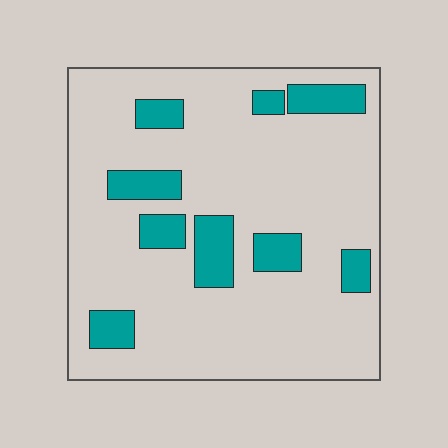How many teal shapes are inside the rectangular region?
9.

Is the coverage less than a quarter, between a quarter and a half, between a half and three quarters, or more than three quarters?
Less than a quarter.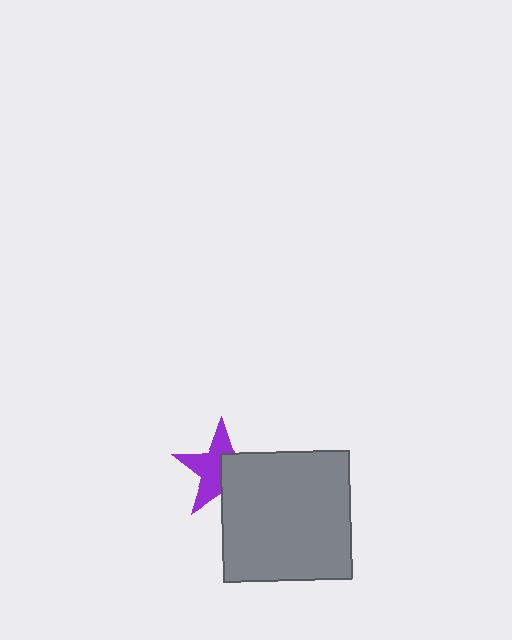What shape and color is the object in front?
The object in front is a gray square.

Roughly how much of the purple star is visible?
About half of it is visible (roughly 54%).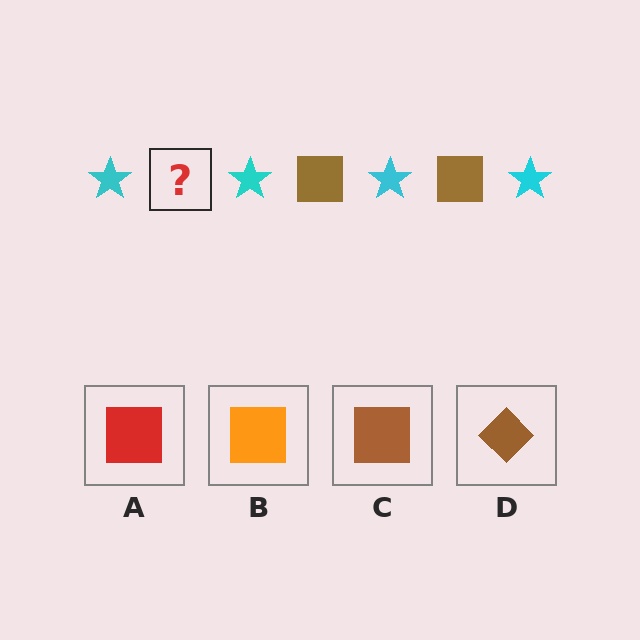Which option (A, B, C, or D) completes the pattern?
C.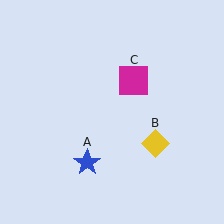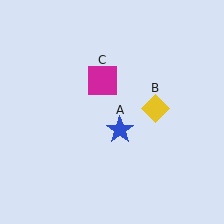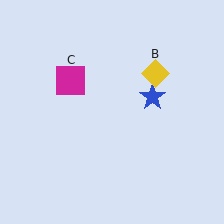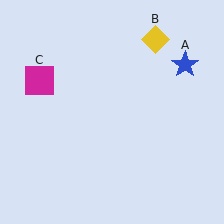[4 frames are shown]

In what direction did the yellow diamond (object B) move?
The yellow diamond (object B) moved up.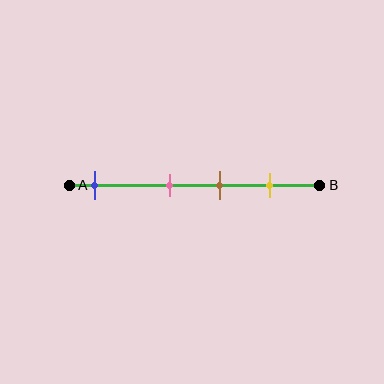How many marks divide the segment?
There are 4 marks dividing the segment.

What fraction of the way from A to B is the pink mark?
The pink mark is approximately 40% (0.4) of the way from A to B.